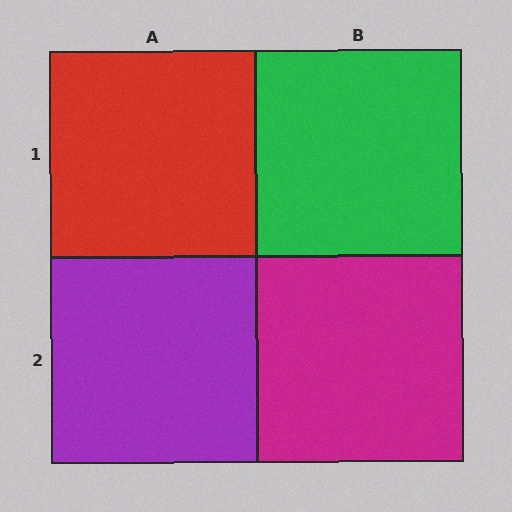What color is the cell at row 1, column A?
Red.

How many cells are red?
1 cell is red.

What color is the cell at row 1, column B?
Green.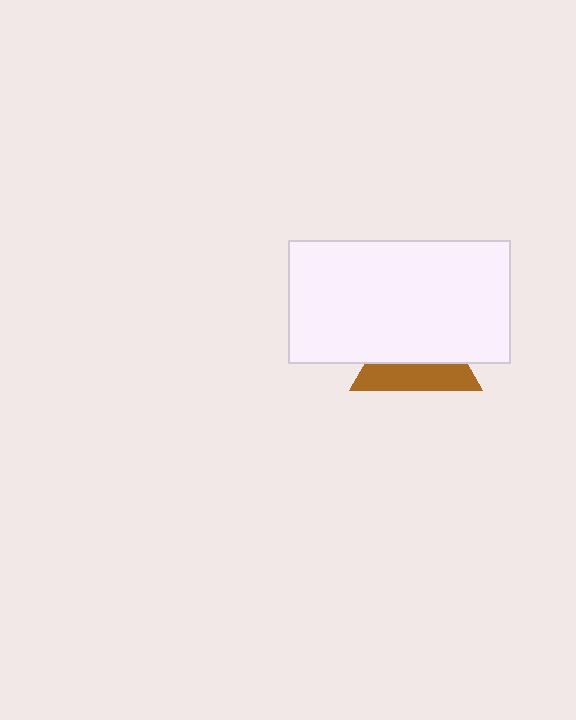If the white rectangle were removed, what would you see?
You would see the complete brown triangle.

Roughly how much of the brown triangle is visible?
A small part of it is visible (roughly 42%).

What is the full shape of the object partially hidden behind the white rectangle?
The partially hidden object is a brown triangle.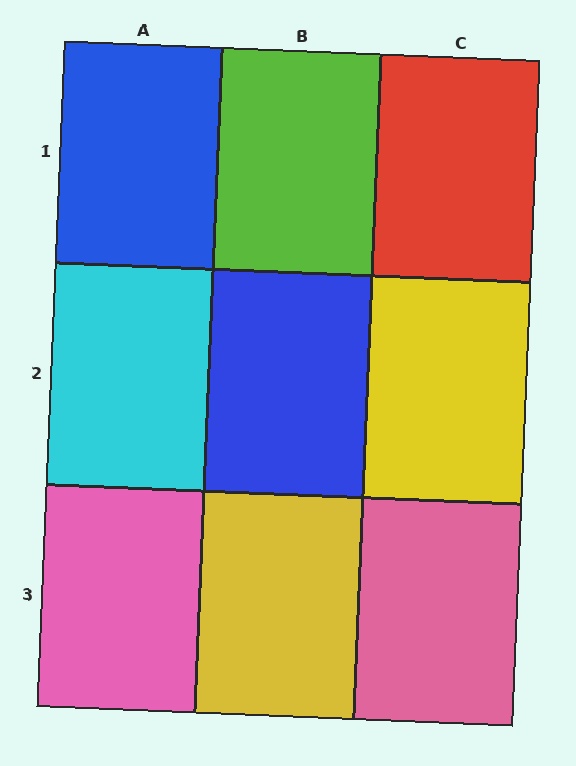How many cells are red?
1 cell is red.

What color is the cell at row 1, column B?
Lime.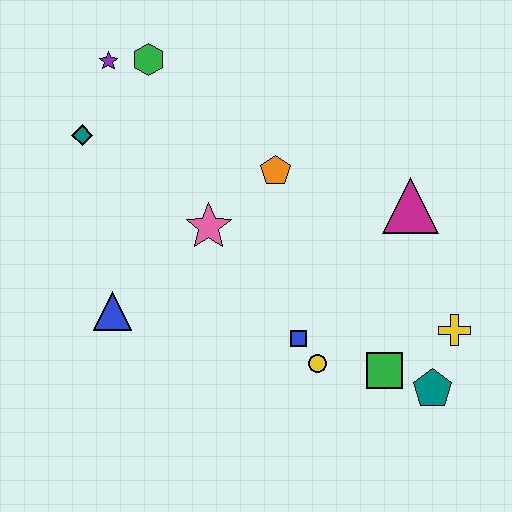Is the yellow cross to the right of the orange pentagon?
Yes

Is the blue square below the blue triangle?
Yes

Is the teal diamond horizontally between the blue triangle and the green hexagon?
No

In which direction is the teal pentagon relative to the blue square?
The teal pentagon is to the right of the blue square.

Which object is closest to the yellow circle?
The blue square is closest to the yellow circle.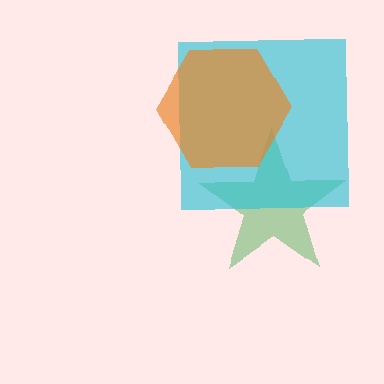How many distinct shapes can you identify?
There are 3 distinct shapes: a green star, a cyan square, an orange hexagon.